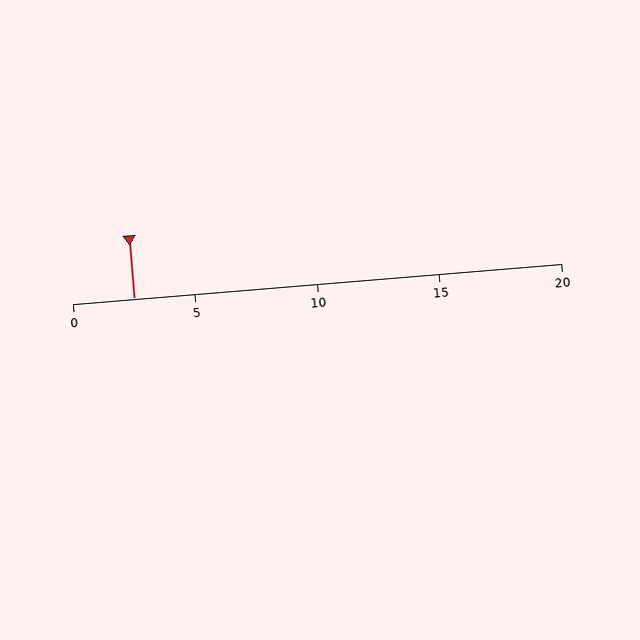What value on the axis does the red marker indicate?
The marker indicates approximately 2.5.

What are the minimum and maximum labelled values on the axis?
The axis runs from 0 to 20.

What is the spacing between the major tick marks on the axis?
The major ticks are spaced 5 apart.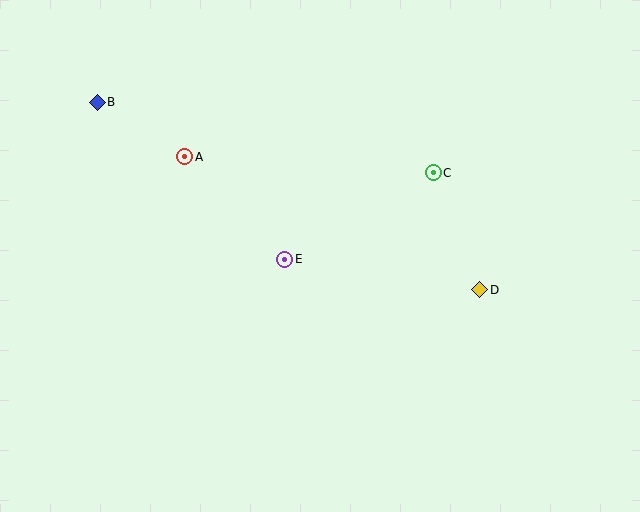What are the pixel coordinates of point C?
Point C is at (433, 173).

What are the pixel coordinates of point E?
Point E is at (285, 259).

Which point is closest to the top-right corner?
Point C is closest to the top-right corner.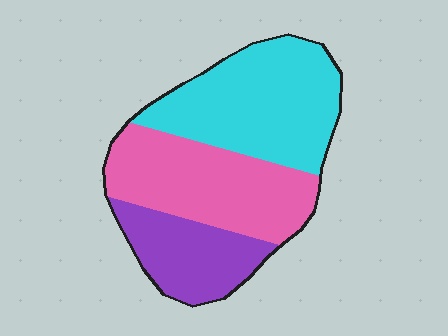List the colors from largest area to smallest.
From largest to smallest: cyan, pink, purple.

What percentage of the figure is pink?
Pink covers roughly 35% of the figure.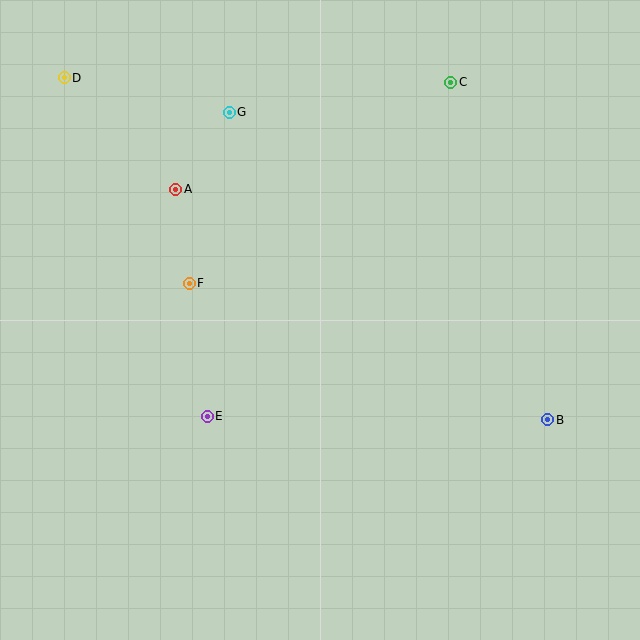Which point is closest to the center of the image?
Point F at (189, 283) is closest to the center.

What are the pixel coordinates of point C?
Point C is at (451, 82).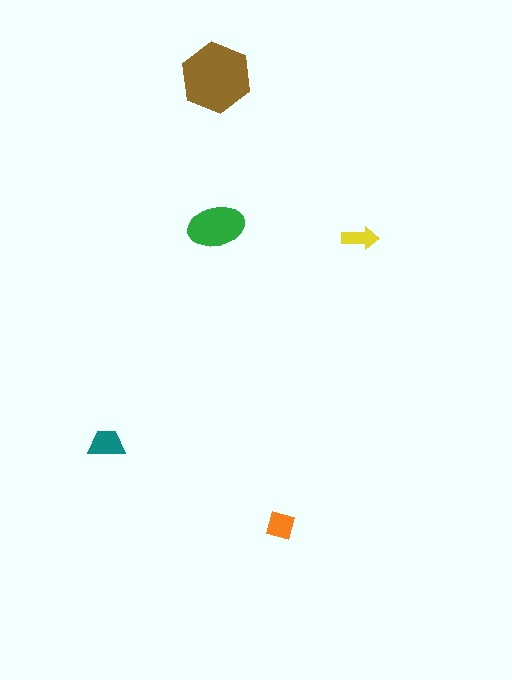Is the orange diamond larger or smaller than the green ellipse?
Smaller.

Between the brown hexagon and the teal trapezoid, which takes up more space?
The brown hexagon.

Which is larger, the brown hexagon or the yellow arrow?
The brown hexagon.